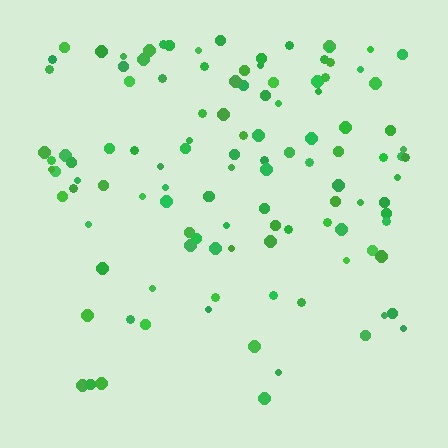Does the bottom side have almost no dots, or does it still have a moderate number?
Still a moderate number, just noticeably fewer than the top.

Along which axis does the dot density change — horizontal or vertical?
Vertical.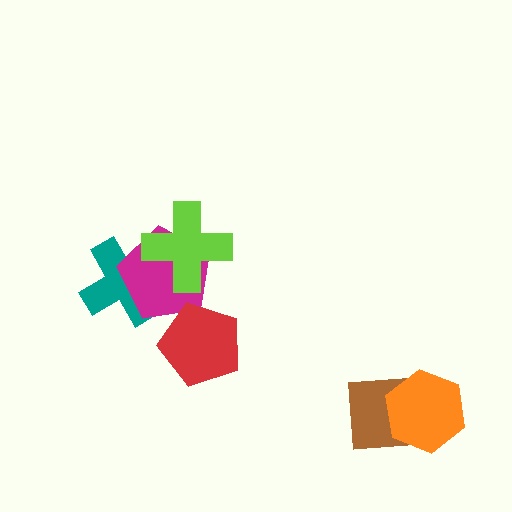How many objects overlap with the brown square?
1 object overlaps with the brown square.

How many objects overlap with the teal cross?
2 objects overlap with the teal cross.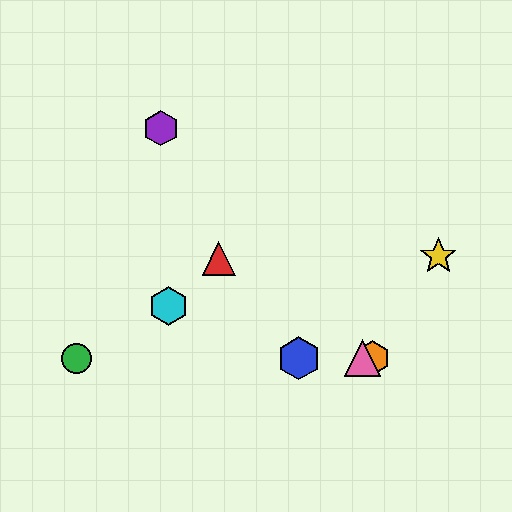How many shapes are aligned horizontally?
4 shapes (the blue hexagon, the green circle, the orange hexagon, the pink triangle) are aligned horizontally.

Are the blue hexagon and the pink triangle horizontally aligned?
Yes, both are at y≈358.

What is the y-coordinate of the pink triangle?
The pink triangle is at y≈358.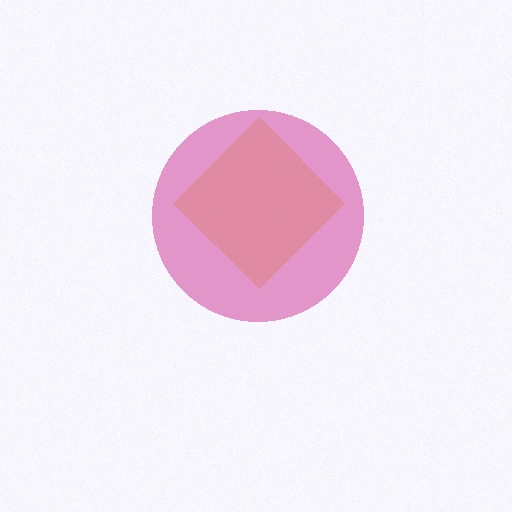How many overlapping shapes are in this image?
There are 2 overlapping shapes in the image.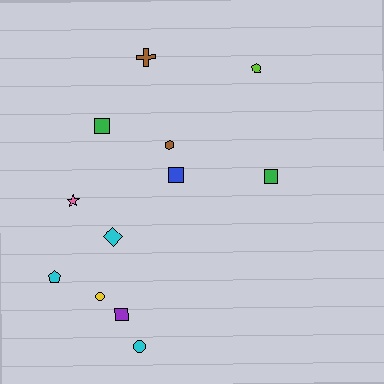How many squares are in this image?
There are 4 squares.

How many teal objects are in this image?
There are no teal objects.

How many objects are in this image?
There are 12 objects.